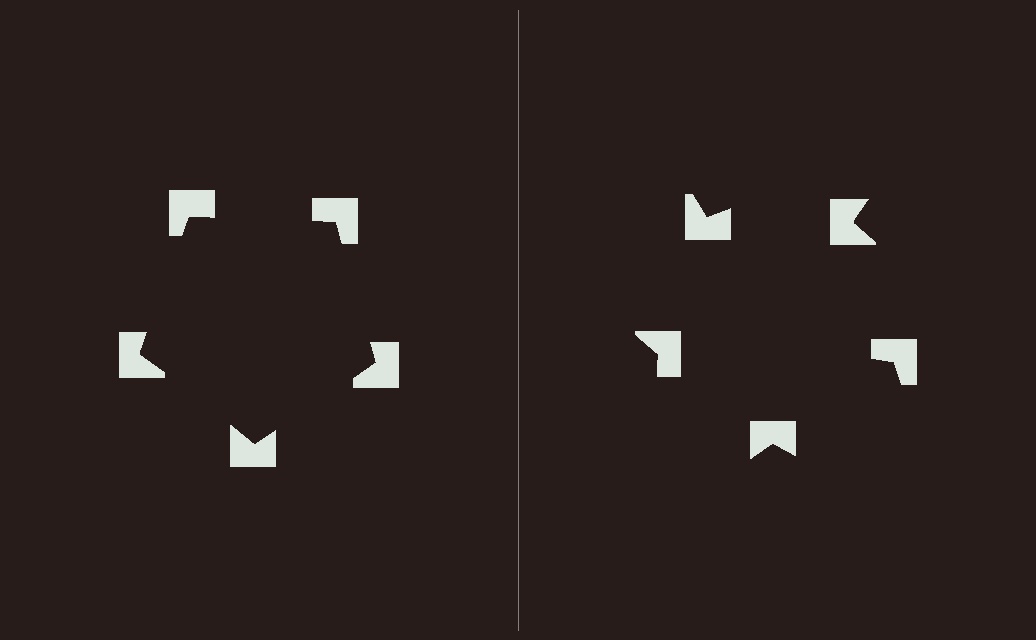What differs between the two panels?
The notched squares are positioned identically on both sides; only the wedge orientations differ. On the left they align to a pentagon; on the right they are misaligned.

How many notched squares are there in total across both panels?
10 — 5 on each side.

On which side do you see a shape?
An illusory pentagon appears on the left side. On the right side the wedge cuts are rotated, so no coherent shape forms.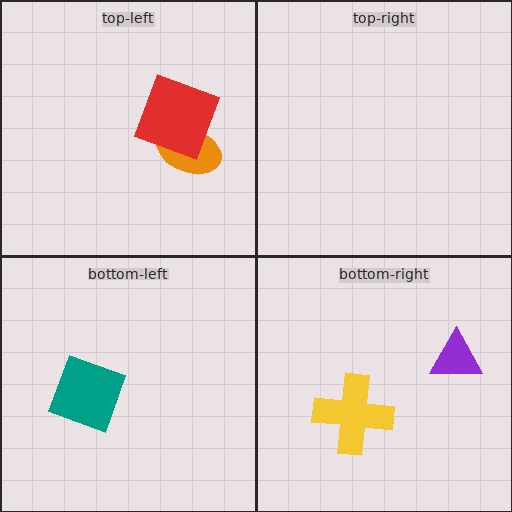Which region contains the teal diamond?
The bottom-left region.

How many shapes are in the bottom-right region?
2.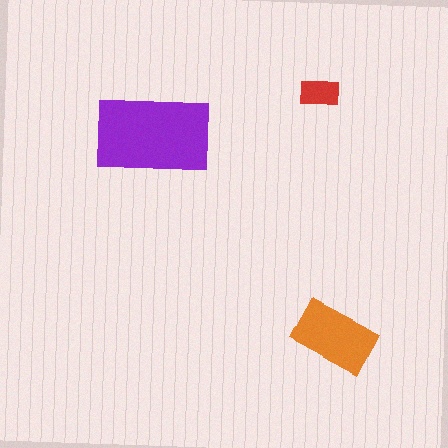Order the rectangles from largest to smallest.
the purple one, the orange one, the red one.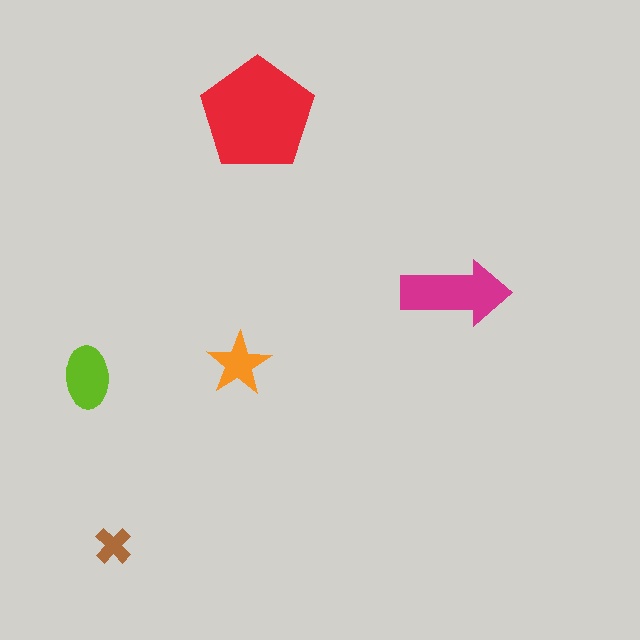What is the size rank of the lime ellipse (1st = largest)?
3rd.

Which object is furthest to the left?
The lime ellipse is leftmost.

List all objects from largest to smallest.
The red pentagon, the magenta arrow, the lime ellipse, the orange star, the brown cross.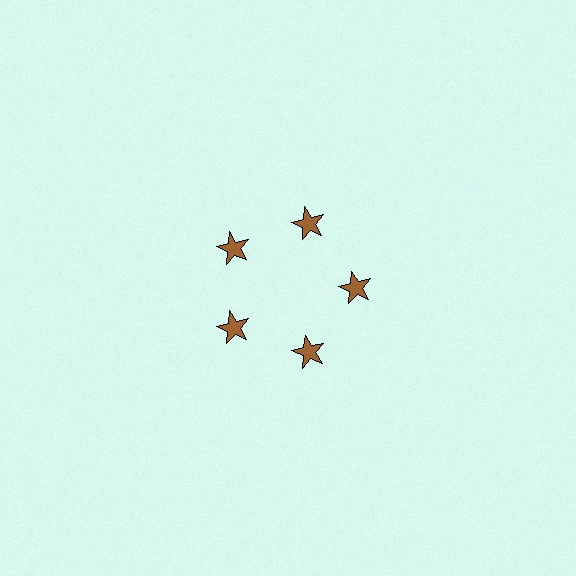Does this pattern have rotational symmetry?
Yes, this pattern has 5-fold rotational symmetry. It looks the same after rotating 72 degrees around the center.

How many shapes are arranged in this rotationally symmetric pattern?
There are 5 shapes, arranged in 5 groups of 1.